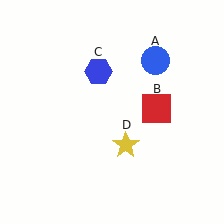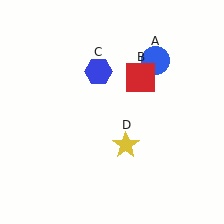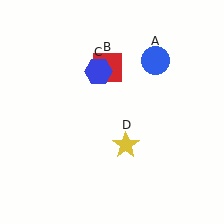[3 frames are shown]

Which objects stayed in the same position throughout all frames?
Blue circle (object A) and blue hexagon (object C) and yellow star (object D) remained stationary.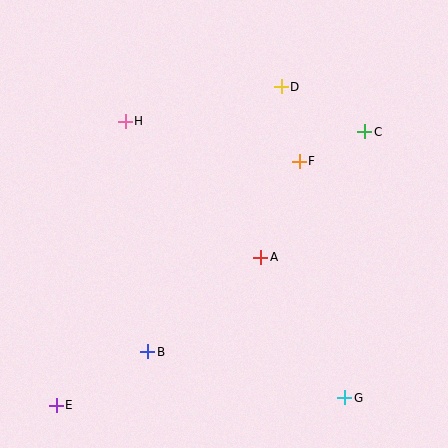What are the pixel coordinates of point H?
Point H is at (125, 121).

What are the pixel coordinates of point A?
Point A is at (261, 257).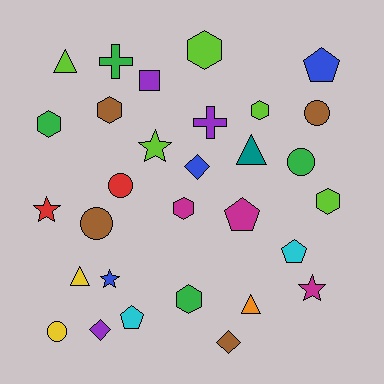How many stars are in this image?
There are 4 stars.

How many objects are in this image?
There are 30 objects.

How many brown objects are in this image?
There are 4 brown objects.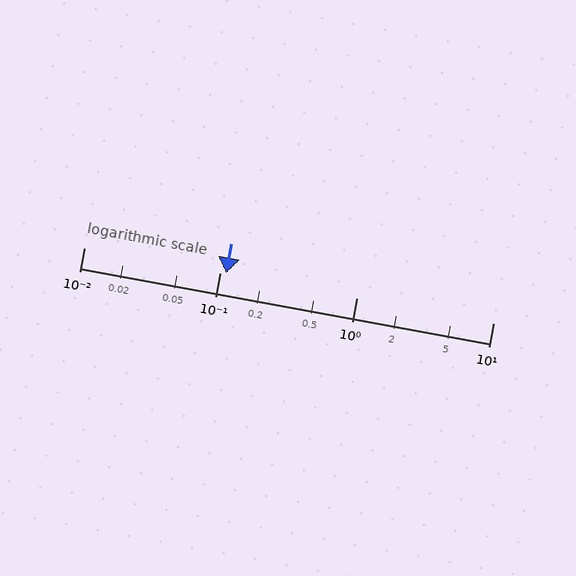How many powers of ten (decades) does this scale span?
The scale spans 3 decades, from 0.01 to 10.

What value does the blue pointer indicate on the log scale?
The pointer indicates approximately 0.11.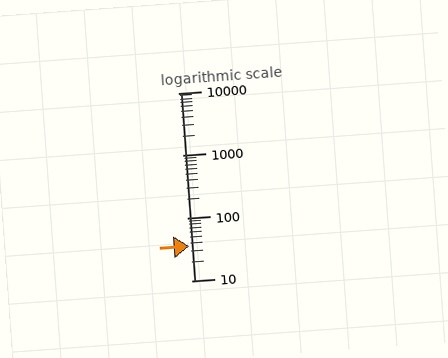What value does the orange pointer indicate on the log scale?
The pointer indicates approximately 35.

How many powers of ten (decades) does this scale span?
The scale spans 3 decades, from 10 to 10000.